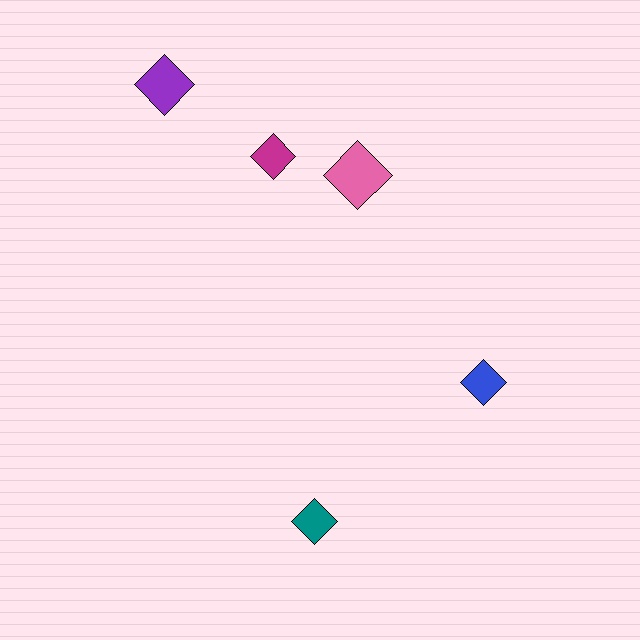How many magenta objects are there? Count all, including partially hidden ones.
There is 1 magenta object.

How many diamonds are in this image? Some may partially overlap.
There are 5 diamonds.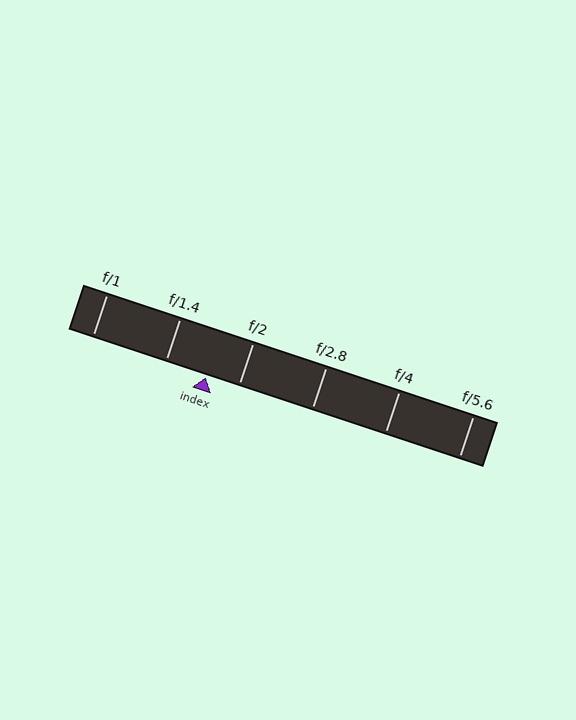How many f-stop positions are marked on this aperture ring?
There are 6 f-stop positions marked.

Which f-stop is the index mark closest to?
The index mark is closest to f/2.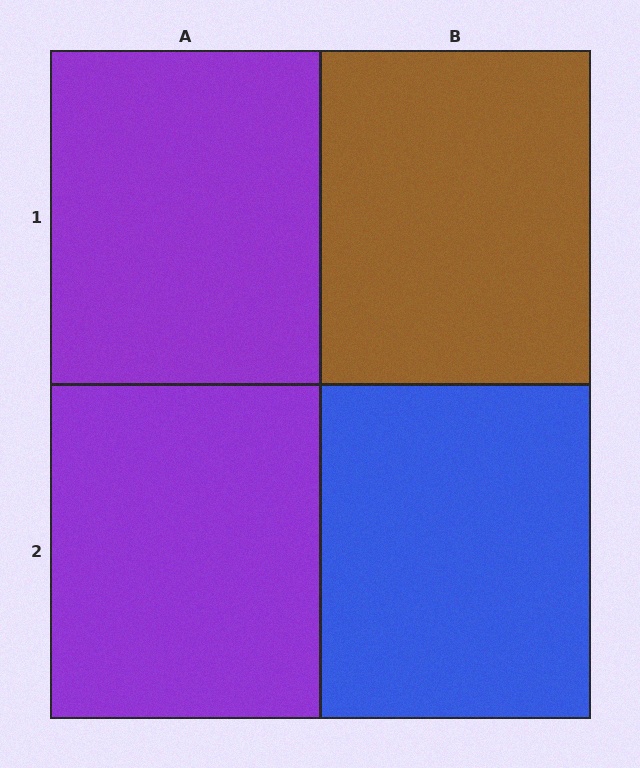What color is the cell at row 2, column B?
Blue.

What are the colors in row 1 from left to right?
Purple, brown.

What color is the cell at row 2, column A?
Purple.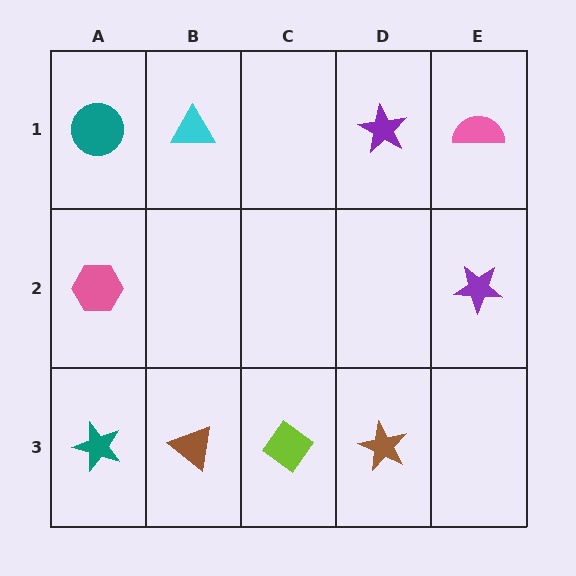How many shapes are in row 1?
4 shapes.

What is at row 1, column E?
A pink semicircle.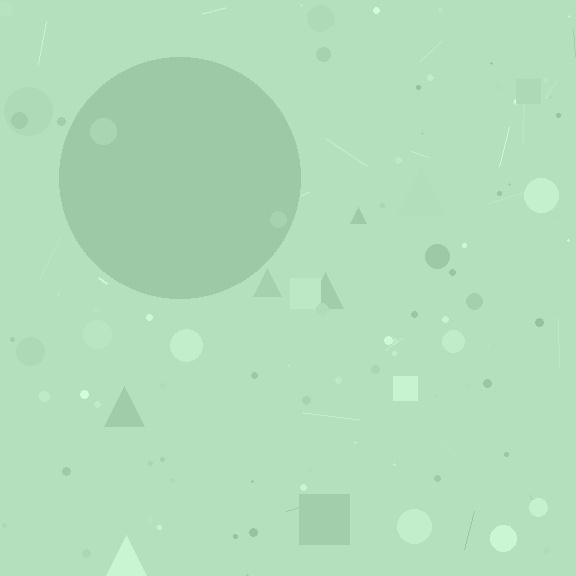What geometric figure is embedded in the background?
A circle is embedded in the background.